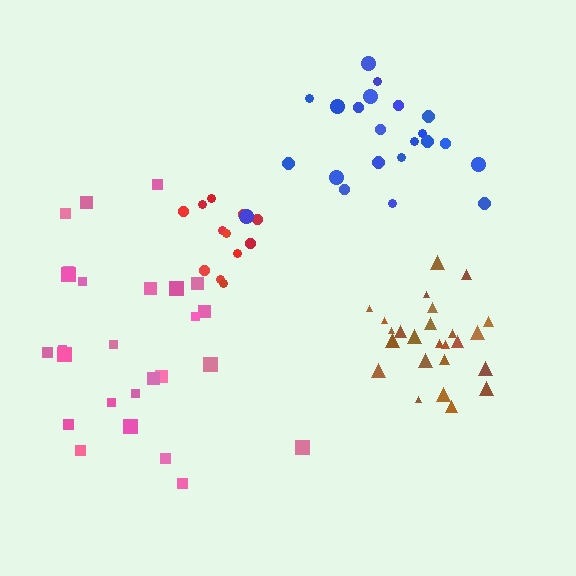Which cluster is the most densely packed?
Brown.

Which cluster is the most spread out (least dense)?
Pink.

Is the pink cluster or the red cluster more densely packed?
Red.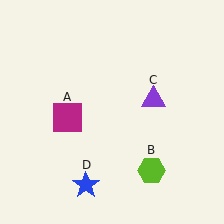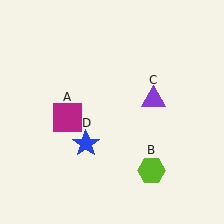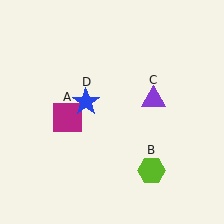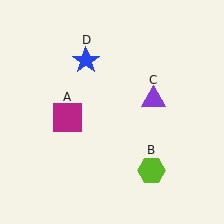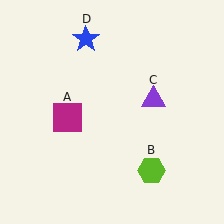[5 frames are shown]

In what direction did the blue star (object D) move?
The blue star (object D) moved up.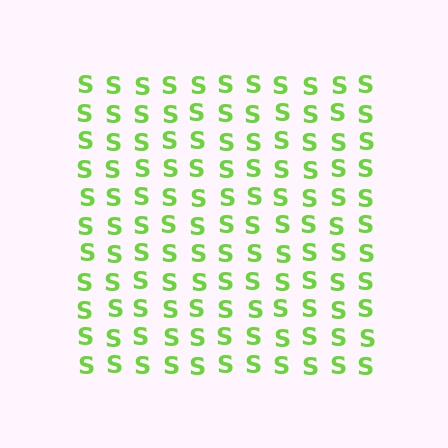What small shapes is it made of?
It is made of small letter S's.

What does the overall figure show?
The overall figure shows a square.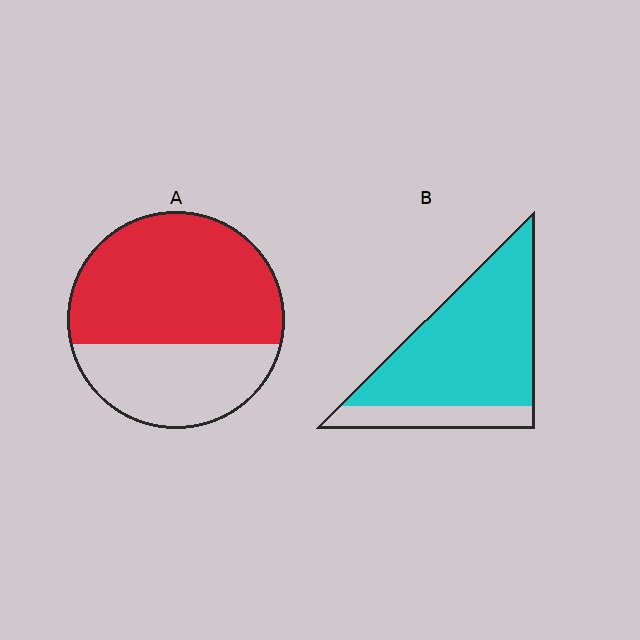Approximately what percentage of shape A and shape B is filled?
A is approximately 65% and B is approximately 80%.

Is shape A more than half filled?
Yes.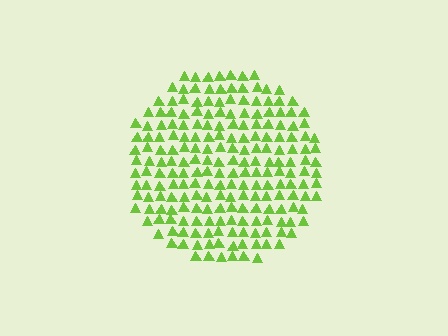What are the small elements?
The small elements are triangles.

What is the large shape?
The large shape is a circle.